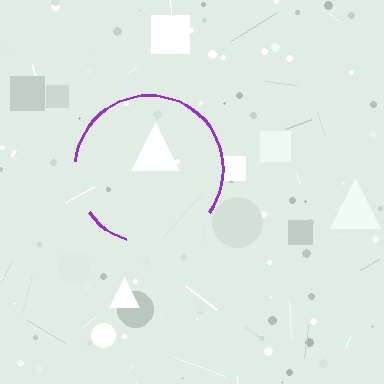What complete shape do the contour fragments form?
The contour fragments form a circle.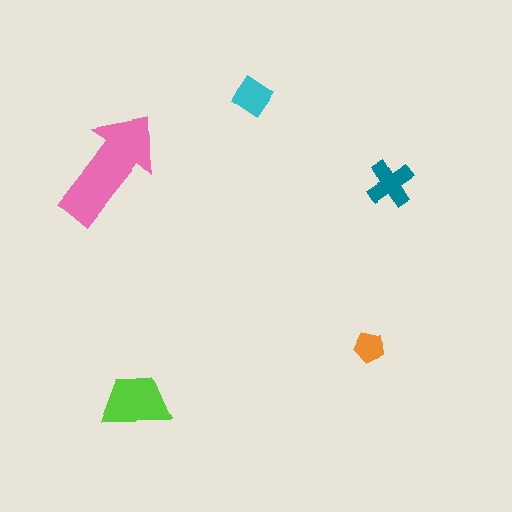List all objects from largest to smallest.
The pink arrow, the lime trapezoid, the teal cross, the cyan diamond, the orange pentagon.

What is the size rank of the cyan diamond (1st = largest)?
4th.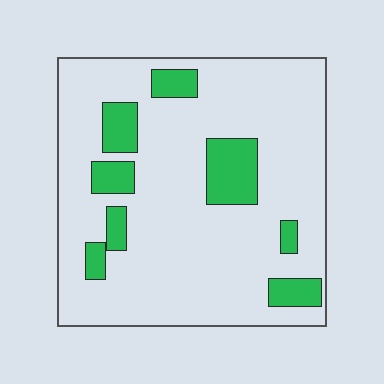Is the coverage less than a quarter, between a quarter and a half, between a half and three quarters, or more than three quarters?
Less than a quarter.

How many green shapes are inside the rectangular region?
8.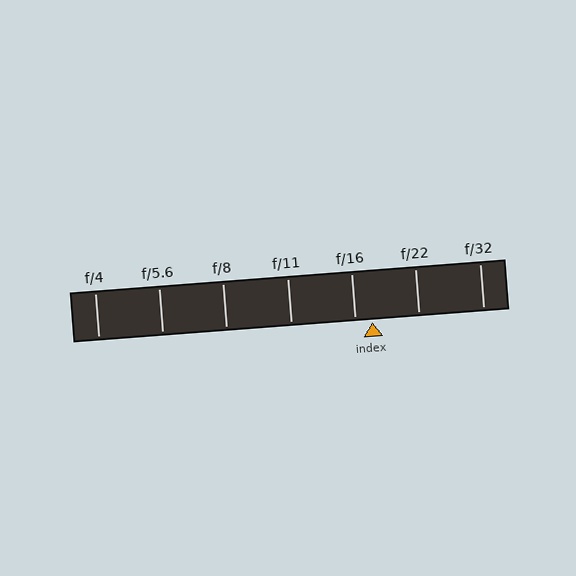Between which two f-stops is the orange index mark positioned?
The index mark is between f/16 and f/22.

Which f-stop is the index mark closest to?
The index mark is closest to f/16.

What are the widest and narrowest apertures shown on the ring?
The widest aperture shown is f/4 and the narrowest is f/32.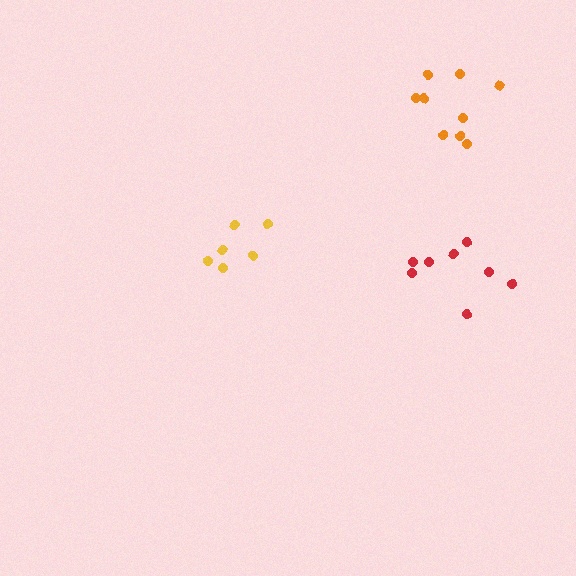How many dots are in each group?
Group 1: 6 dots, Group 2: 8 dots, Group 3: 9 dots (23 total).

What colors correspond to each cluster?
The clusters are colored: yellow, red, orange.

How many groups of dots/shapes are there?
There are 3 groups.